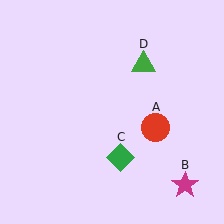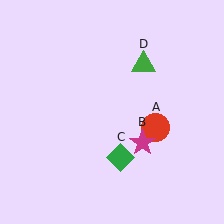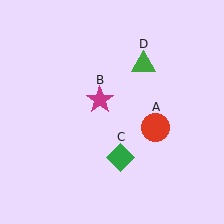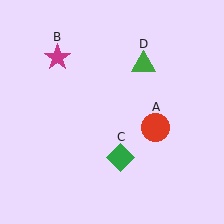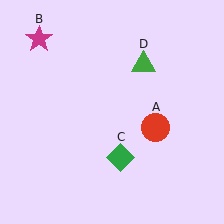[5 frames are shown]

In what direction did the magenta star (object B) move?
The magenta star (object B) moved up and to the left.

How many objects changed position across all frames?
1 object changed position: magenta star (object B).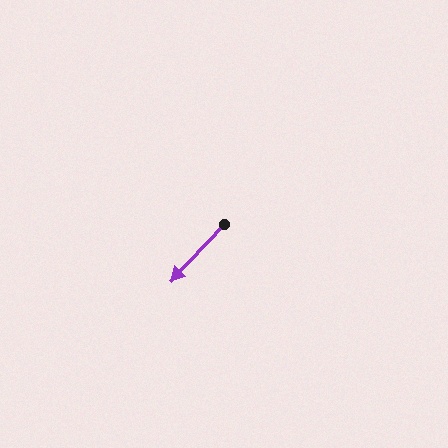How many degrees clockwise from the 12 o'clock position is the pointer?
Approximately 223 degrees.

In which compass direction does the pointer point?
Southwest.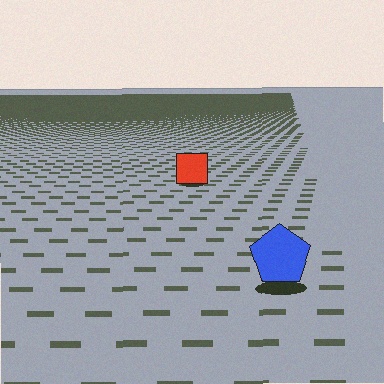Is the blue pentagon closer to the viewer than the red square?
Yes. The blue pentagon is closer — you can tell from the texture gradient: the ground texture is coarser near it.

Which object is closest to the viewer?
The blue pentagon is closest. The texture marks near it are larger and more spread out.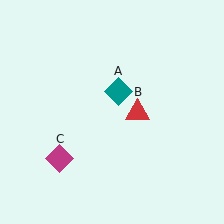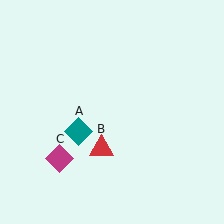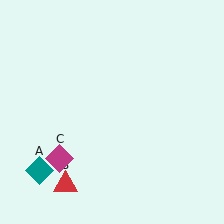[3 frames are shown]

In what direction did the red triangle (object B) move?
The red triangle (object B) moved down and to the left.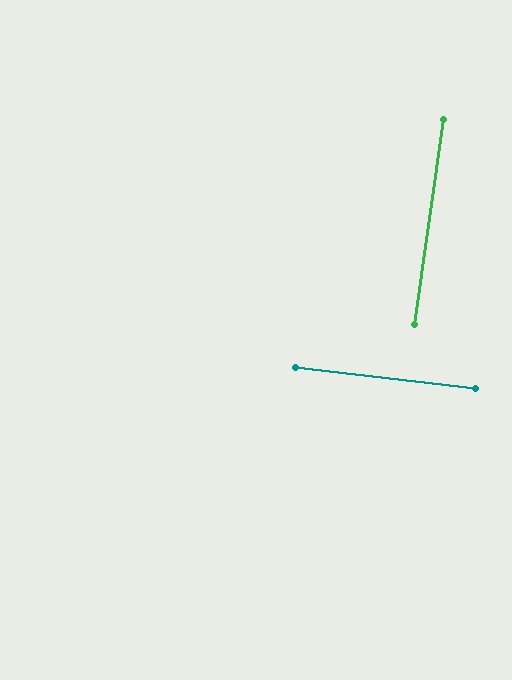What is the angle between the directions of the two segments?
Approximately 88 degrees.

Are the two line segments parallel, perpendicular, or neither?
Perpendicular — they meet at approximately 88°.